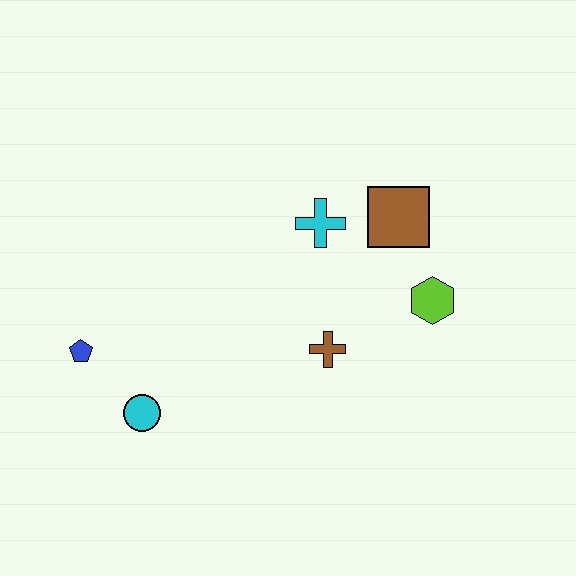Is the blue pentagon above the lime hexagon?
No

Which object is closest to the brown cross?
The lime hexagon is closest to the brown cross.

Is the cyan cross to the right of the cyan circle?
Yes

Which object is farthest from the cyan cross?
The blue pentagon is farthest from the cyan cross.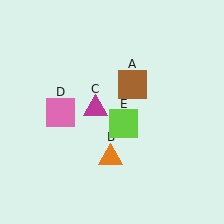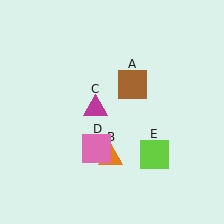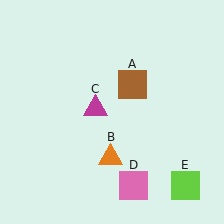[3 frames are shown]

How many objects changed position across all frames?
2 objects changed position: pink square (object D), lime square (object E).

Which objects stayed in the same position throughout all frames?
Brown square (object A) and orange triangle (object B) and magenta triangle (object C) remained stationary.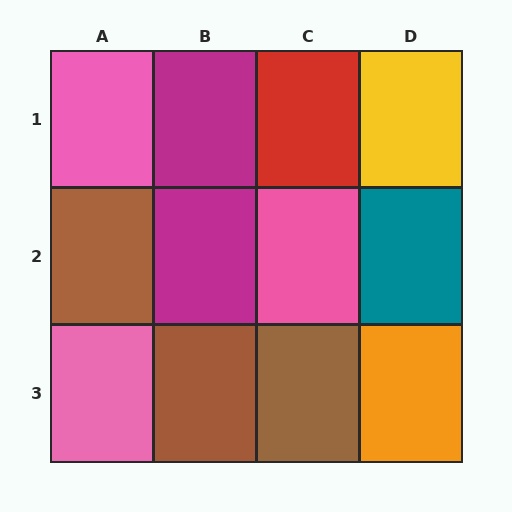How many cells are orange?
1 cell is orange.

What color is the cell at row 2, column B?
Magenta.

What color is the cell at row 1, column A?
Pink.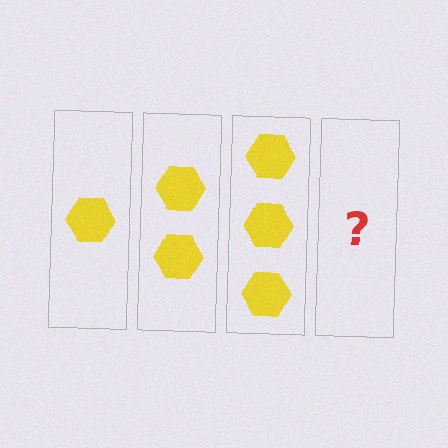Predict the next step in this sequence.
The next step is 4 hexagons.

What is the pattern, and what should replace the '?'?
The pattern is that each step adds one more hexagon. The '?' should be 4 hexagons.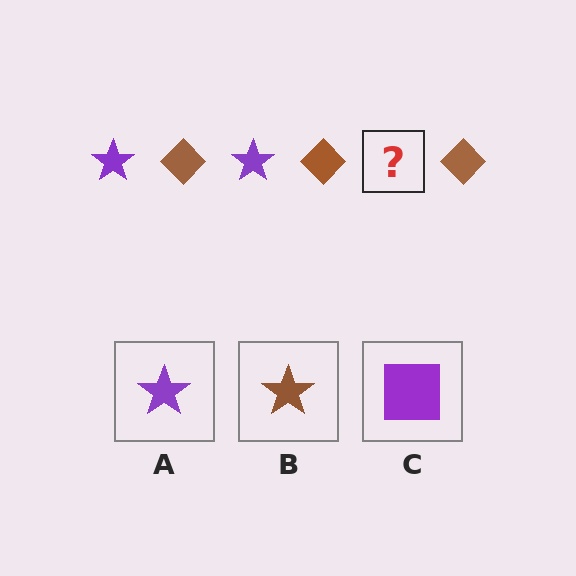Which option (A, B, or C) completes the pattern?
A.